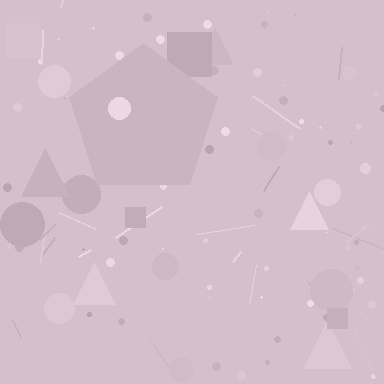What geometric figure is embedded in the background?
A pentagon is embedded in the background.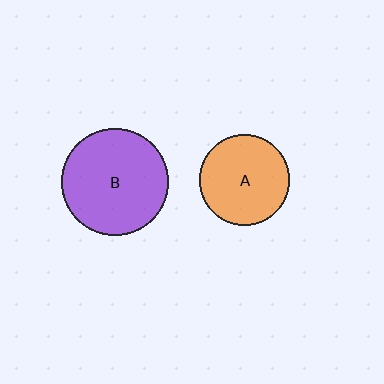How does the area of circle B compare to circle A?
Approximately 1.4 times.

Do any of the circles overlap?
No, none of the circles overlap.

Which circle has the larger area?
Circle B (purple).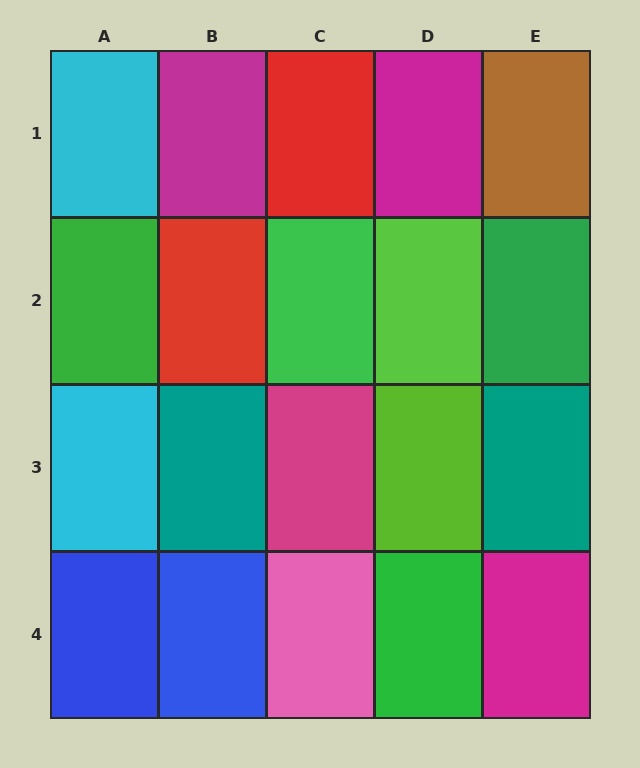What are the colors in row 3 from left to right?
Cyan, teal, magenta, lime, teal.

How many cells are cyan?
2 cells are cyan.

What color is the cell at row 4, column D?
Green.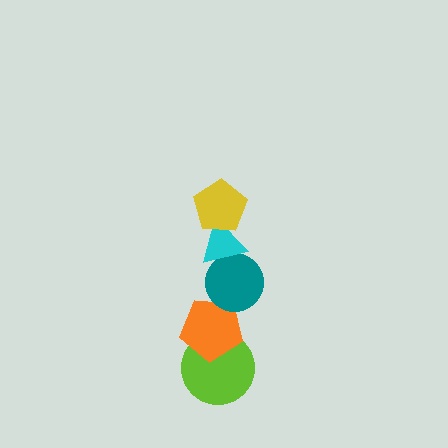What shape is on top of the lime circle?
The orange pentagon is on top of the lime circle.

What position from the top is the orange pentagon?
The orange pentagon is 4th from the top.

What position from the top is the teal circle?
The teal circle is 3rd from the top.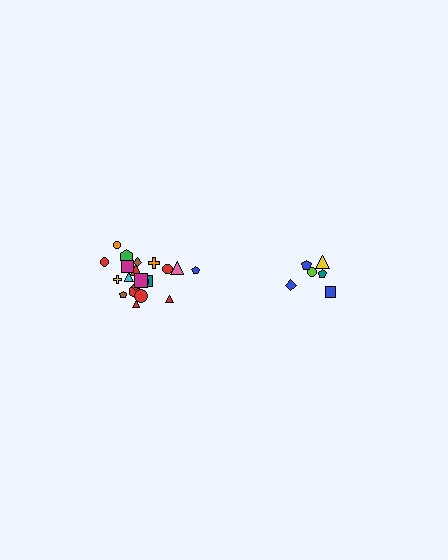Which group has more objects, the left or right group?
The left group.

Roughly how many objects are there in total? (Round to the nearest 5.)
Roughly 30 objects in total.